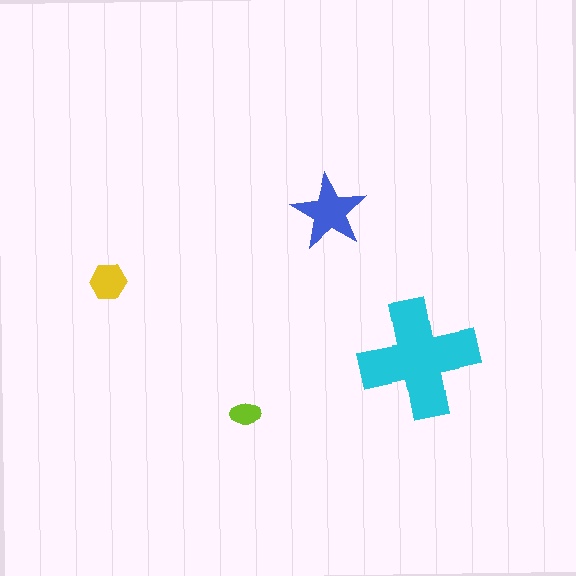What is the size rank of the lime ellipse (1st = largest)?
4th.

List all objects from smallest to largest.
The lime ellipse, the yellow hexagon, the blue star, the cyan cross.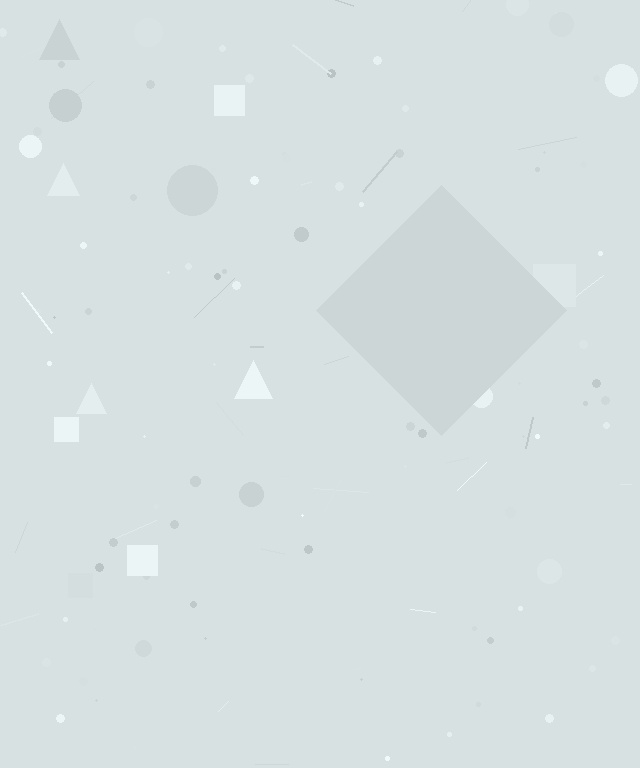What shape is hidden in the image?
A diamond is hidden in the image.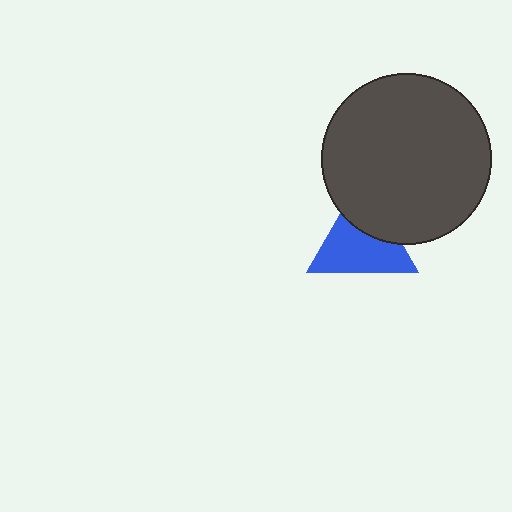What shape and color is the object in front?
The object in front is a dark gray circle.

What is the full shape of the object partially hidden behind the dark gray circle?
The partially hidden object is a blue triangle.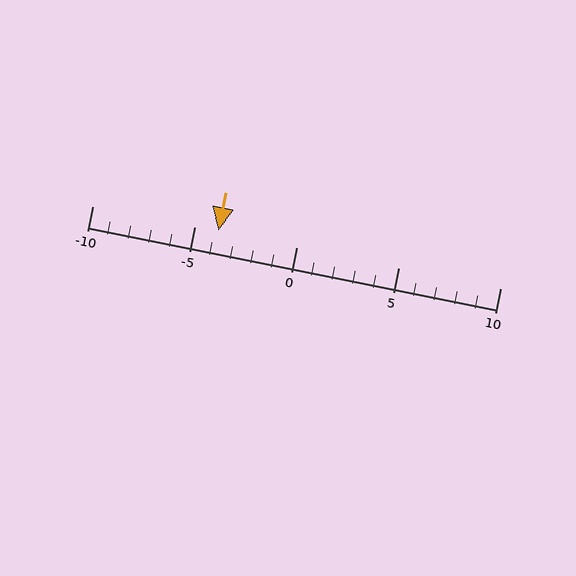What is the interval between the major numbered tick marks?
The major tick marks are spaced 5 units apart.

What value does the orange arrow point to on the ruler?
The orange arrow points to approximately -4.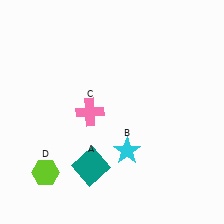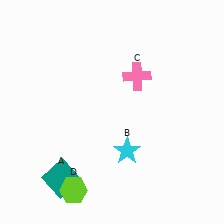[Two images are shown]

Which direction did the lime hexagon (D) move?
The lime hexagon (D) moved right.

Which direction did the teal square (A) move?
The teal square (A) moved left.